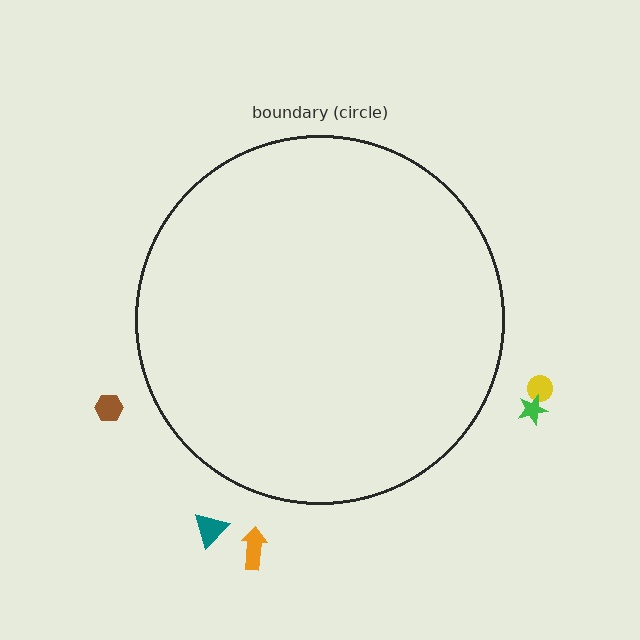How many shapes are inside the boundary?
0 inside, 5 outside.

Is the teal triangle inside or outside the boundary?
Outside.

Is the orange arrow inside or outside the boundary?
Outside.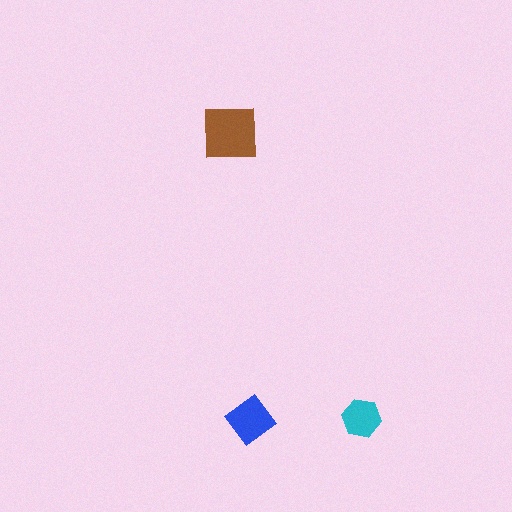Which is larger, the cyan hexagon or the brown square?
The brown square.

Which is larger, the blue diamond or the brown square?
The brown square.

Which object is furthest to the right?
The cyan hexagon is rightmost.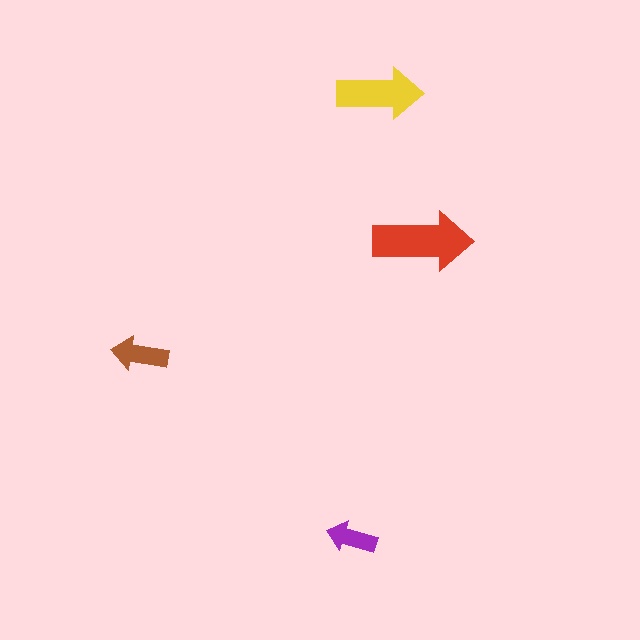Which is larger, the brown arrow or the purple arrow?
The brown one.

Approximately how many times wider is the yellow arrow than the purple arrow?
About 1.5 times wider.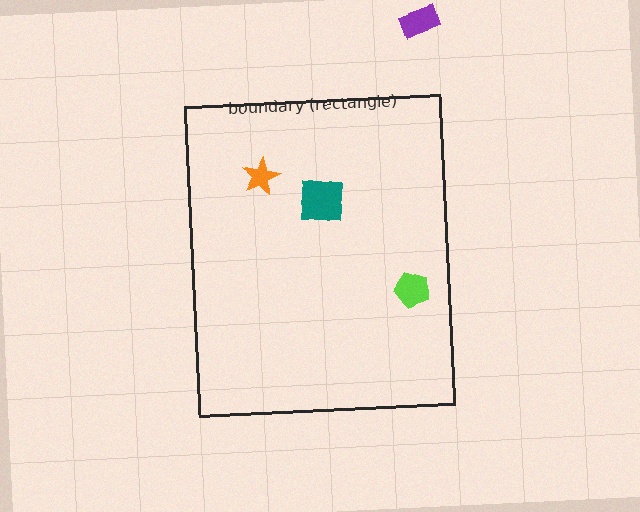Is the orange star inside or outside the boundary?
Inside.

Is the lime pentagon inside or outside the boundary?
Inside.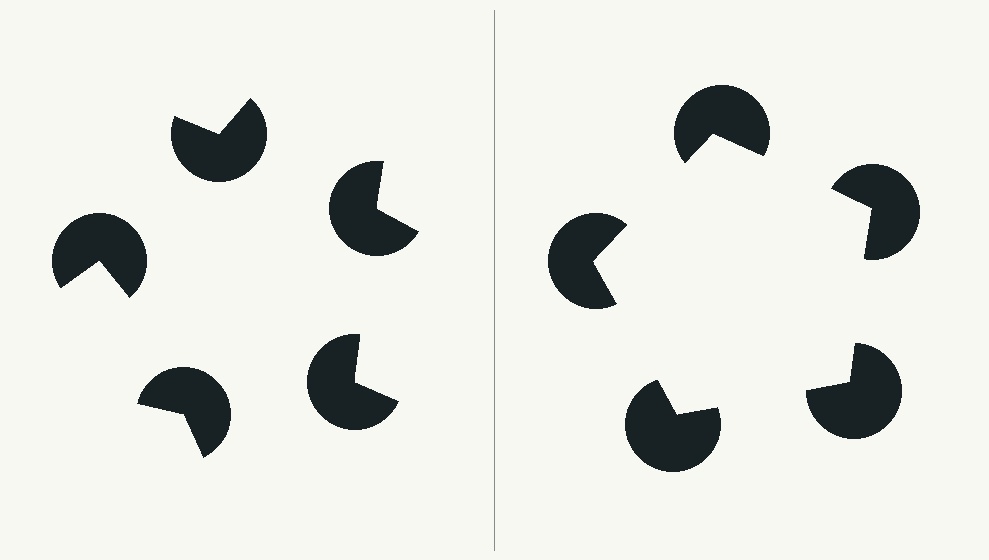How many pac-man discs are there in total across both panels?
10 — 5 on each side.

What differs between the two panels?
The pac-man discs are positioned identically on both sides; only the wedge orientations differ. On the right they align to a pentagon; on the left they are misaligned.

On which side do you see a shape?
An illusory pentagon appears on the right side. On the left side the wedge cuts are rotated, so no coherent shape forms.